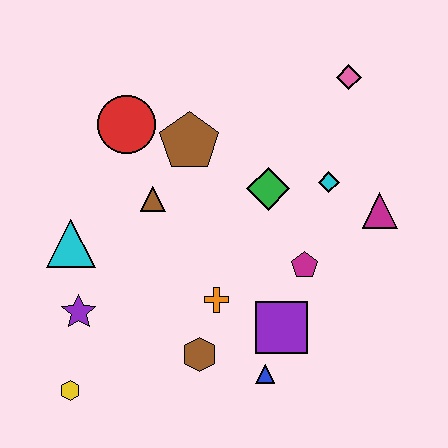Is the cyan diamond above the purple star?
Yes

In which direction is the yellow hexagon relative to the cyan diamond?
The yellow hexagon is to the left of the cyan diamond.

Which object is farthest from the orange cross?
The pink diamond is farthest from the orange cross.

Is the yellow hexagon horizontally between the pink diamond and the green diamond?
No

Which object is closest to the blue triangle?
The purple square is closest to the blue triangle.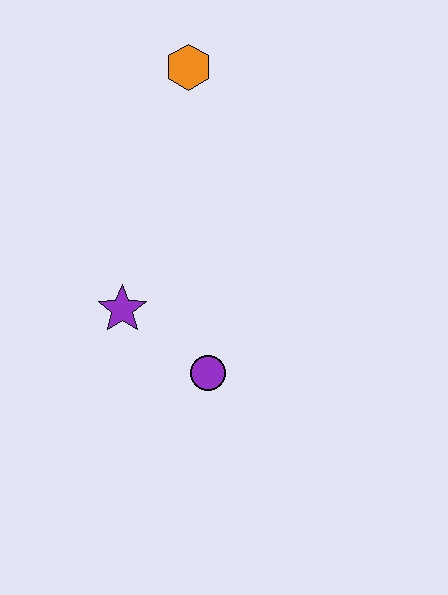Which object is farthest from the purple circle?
The orange hexagon is farthest from the purple circle.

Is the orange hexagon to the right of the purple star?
Yes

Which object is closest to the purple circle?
The purple star is closest to the purple circle.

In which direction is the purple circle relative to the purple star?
The purple circle is to the right of the purple star.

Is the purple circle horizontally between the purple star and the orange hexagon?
No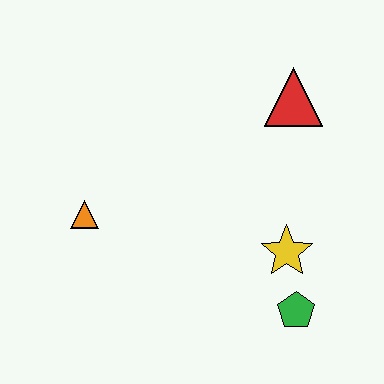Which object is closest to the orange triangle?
The yellow star is closest to the orange triangle.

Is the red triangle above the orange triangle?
Yes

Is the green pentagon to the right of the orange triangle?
Yes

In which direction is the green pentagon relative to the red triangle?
The green pentagon is below the red triangle.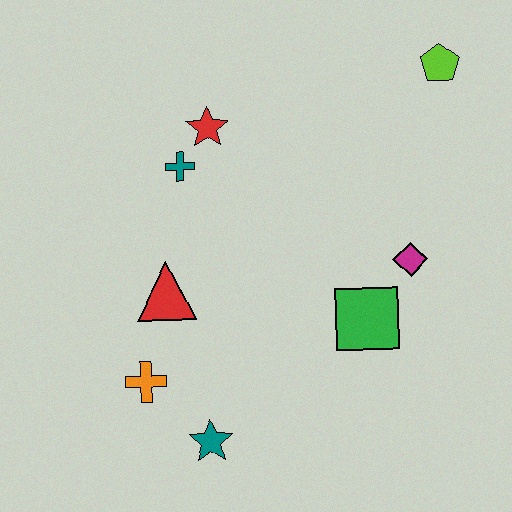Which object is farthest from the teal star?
The lime pentagon is farthest from the teal star.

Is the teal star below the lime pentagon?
Yes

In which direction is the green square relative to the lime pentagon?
The green square is below the lime pentagon.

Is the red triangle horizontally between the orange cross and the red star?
Yes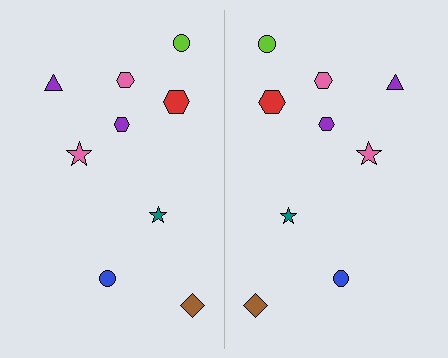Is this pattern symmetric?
Yes, this pattern has bilateral (reflection) symmetry.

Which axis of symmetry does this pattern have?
The pattern has a vertical axis of symmetry running through the center of the image.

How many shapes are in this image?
There are 18 shapes in this image.